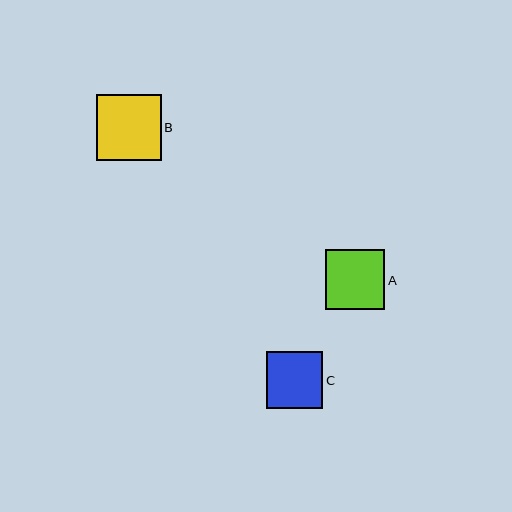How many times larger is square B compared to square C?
Square B is approximately 1.2 times the size of square C.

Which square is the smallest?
Square C is the smallest with a size of approximately 56 pixels.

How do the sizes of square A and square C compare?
Square A and square C are approximately the same size.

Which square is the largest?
Square B is the largest with a size of approximately 65 pixels.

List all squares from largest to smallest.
From largest to smallest: B, A, C.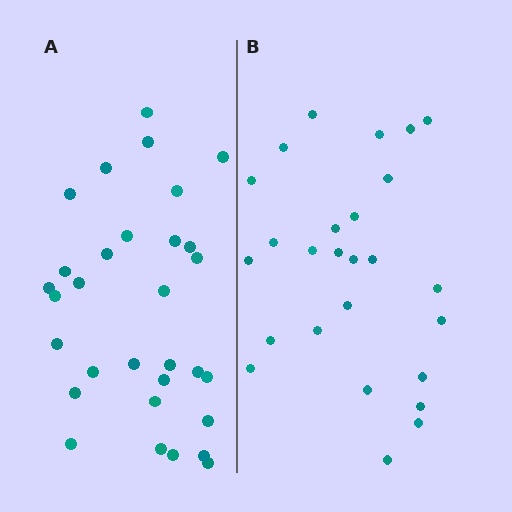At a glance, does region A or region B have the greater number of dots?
Region A (the left region) has more dots.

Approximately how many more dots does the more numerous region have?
Region A has about 5 more dots than region B.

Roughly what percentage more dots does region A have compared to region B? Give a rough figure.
About 20% more.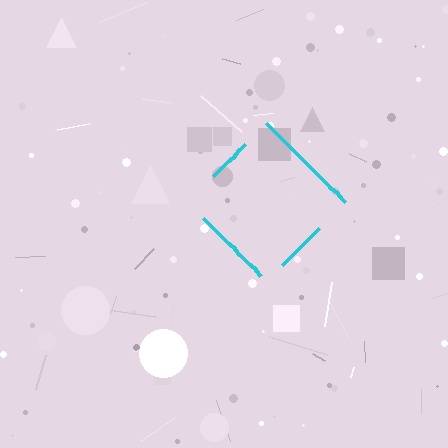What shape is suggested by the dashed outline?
The dashed outline suggests a diamond.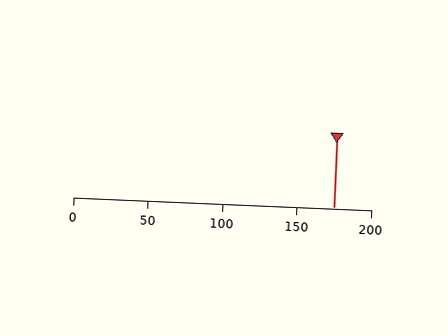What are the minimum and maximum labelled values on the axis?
The axis runs from 0 to 200.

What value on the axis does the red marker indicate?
The marker indicates approximately 175.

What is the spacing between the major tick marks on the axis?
The major ticks are spaced 50 apart.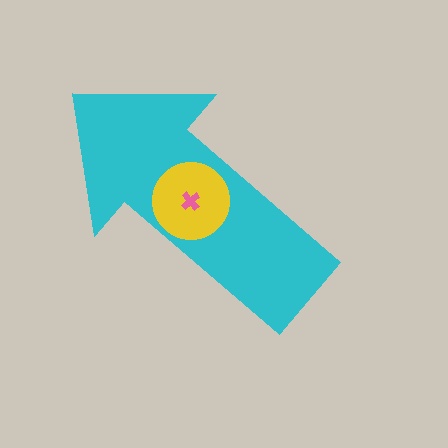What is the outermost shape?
The cyan arrow.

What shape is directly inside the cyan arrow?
The yellow circle.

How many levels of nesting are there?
3.